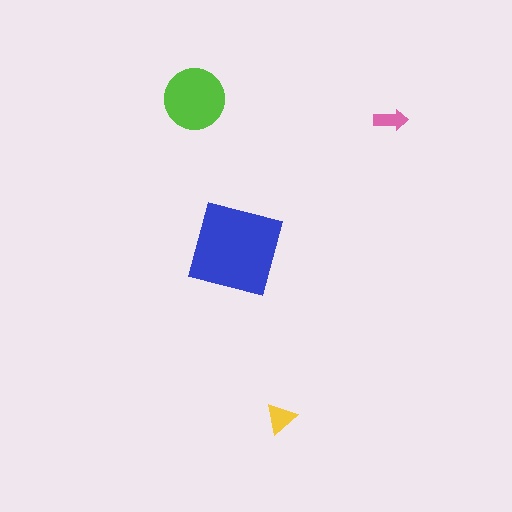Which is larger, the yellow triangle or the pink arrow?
The yellow triangle.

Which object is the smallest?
The pink arrow.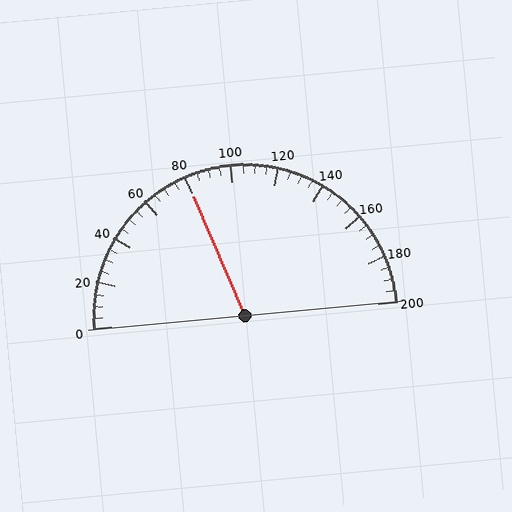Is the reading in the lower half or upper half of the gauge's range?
The reading is in the lower half of the range (0 to 200).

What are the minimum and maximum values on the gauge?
The gauge ranges from 0 to 200.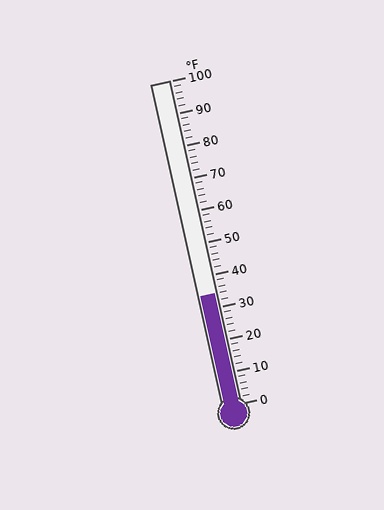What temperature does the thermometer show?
The thermometer shows approximately 34°F.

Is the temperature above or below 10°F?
The temperature is above 10°F.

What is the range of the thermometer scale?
The thermometer scale ranges from 0°F to 100°F.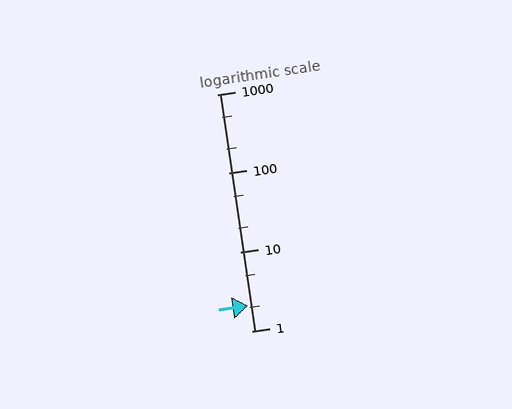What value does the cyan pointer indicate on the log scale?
The pointer indicates approximately 2.1.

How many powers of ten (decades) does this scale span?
The scale spans 3 decades, from 1 to 1000.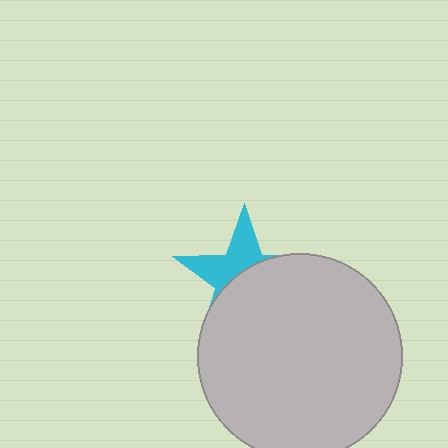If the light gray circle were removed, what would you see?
You would see the complete cyan star.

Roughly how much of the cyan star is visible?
A small part of it is visible (roughly 39%).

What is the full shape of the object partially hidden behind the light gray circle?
The partially hidden object is a cyan star.